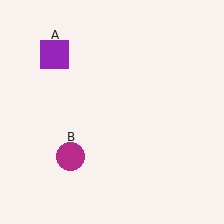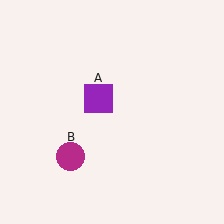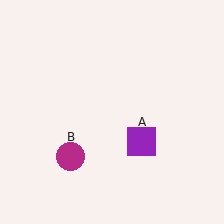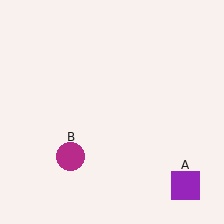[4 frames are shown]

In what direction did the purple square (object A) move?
The purple square (object A) moved down and to the right.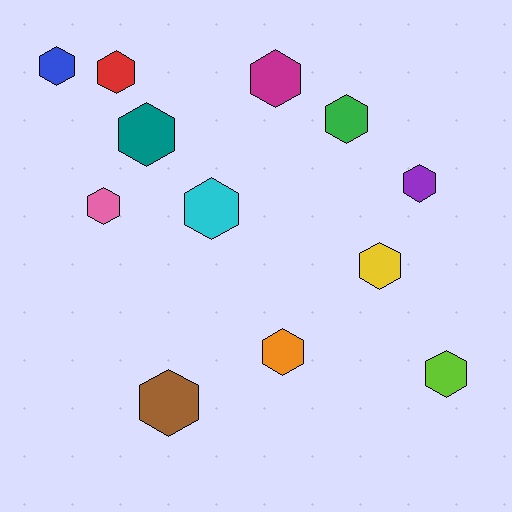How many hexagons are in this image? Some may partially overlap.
There are 12 hexagons.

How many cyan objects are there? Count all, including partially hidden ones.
There is 1 cyan object.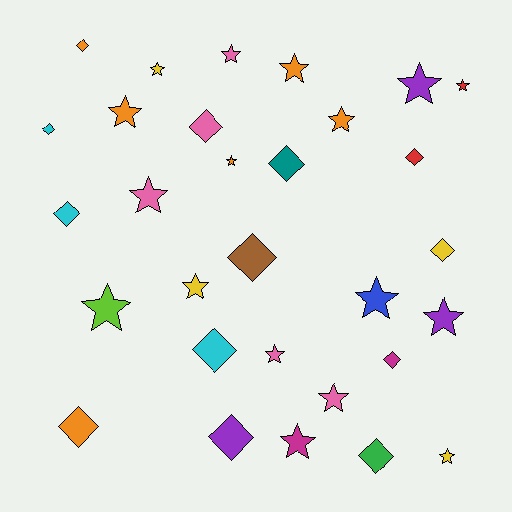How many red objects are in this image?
There are 2 red objects.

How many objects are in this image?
There are 30 objects.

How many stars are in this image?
There are 17 stars.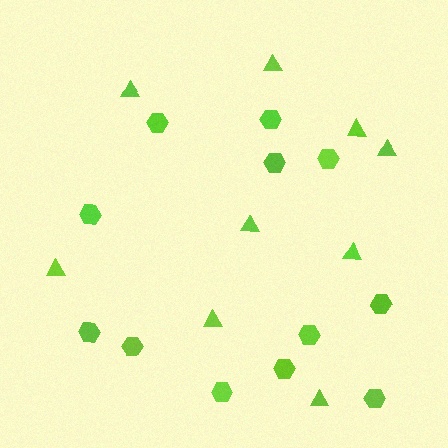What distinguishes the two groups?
There are 2 groups: one group of triangles (9) and one group of hexagons (12).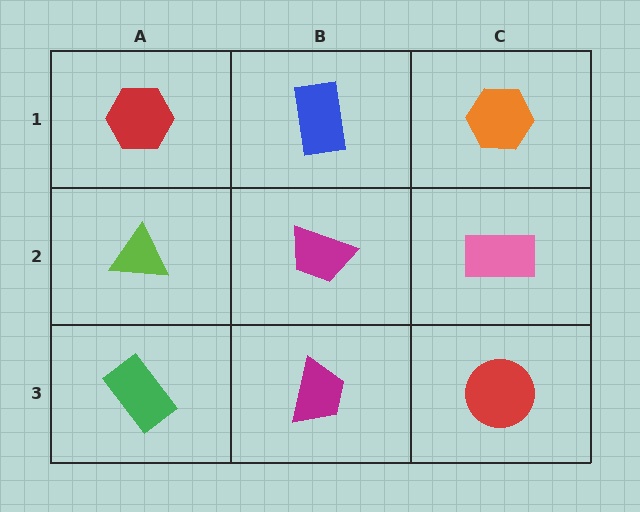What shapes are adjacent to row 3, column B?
A magenta trapezoid (row 2, column B), a green rectangle (row 3, column A), a red circle (row 3, column C).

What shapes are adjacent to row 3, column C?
A pink rectangle (row 2, column C), a magenta trapezoid (row 3, column B).